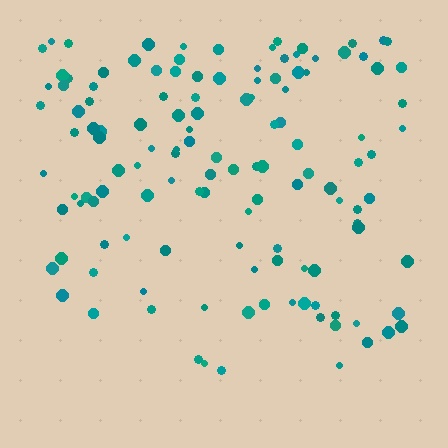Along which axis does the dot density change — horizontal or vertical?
Vertical.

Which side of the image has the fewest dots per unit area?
The bottom.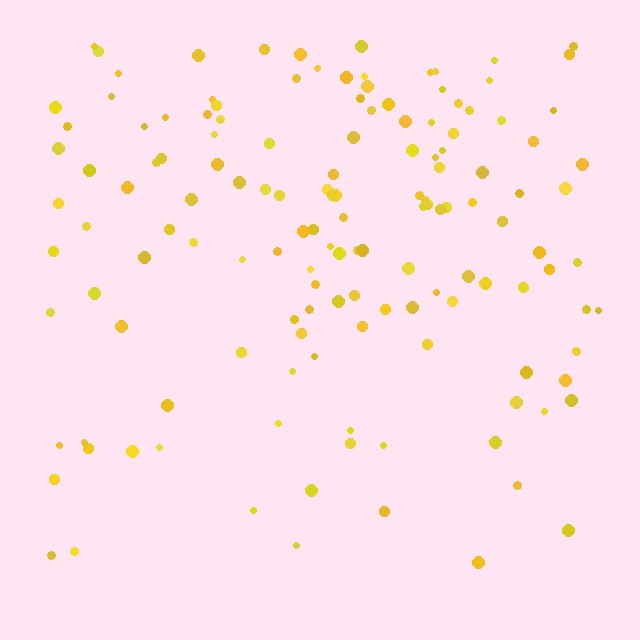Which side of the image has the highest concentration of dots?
The top.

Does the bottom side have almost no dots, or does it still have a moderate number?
Still a moderate number, just noticeably fewer than the top.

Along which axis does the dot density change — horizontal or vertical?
Vertical.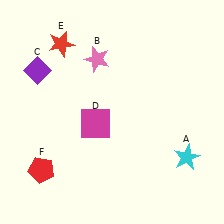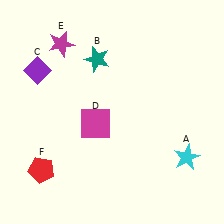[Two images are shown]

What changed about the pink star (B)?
In Image 1, B is pink. In Image 2, it changed to teal.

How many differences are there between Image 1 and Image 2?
There are 2 differences between the two images.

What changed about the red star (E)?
In Image 1, E is red. In Image 2, it changed to magenta.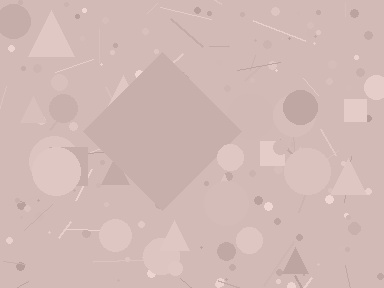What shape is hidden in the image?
A diamond is hidden in the image.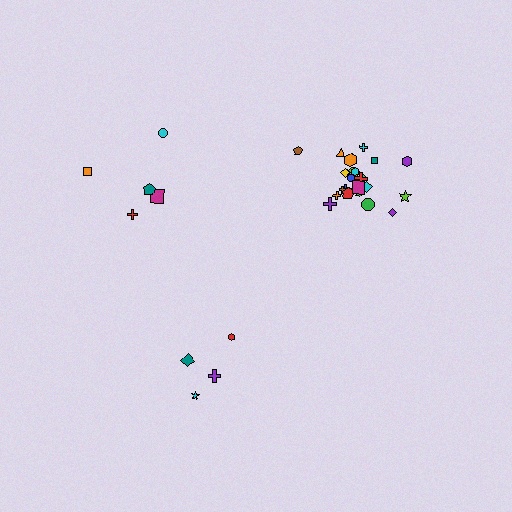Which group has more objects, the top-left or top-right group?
The top-right group.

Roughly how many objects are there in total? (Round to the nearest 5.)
Roughly 35 objects in total.